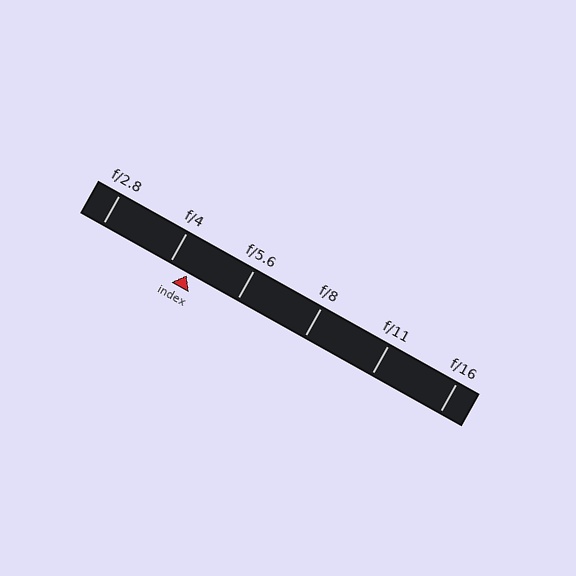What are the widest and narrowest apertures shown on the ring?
The widest aperture shown is f/2.8 and the narrowest is f/16.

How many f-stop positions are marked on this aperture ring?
There are 6 f-stop positions marked.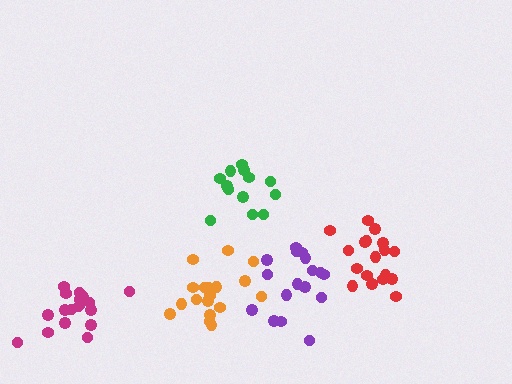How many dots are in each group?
Group 1: 13 dots, Group 2: 18 dots, Group 3: 18 dots, Group 4: 18 dots, Group 5: 17 dots (84 total).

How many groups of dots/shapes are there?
There are 5 groups.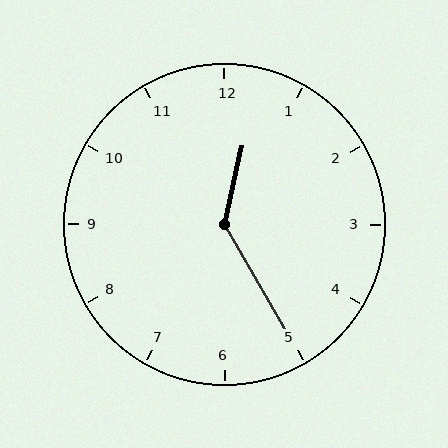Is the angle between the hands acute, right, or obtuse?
It is obtuse.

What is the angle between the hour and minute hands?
Approximately 138 degrees.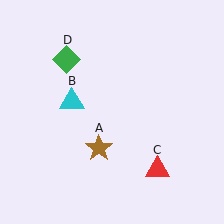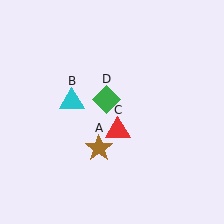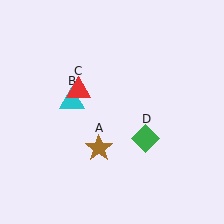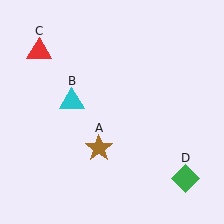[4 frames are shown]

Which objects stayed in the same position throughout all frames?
Brown star (object A) and cyan triangle (object B) remained stationary.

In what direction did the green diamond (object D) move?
The green diamond (object D) moved down and to the right.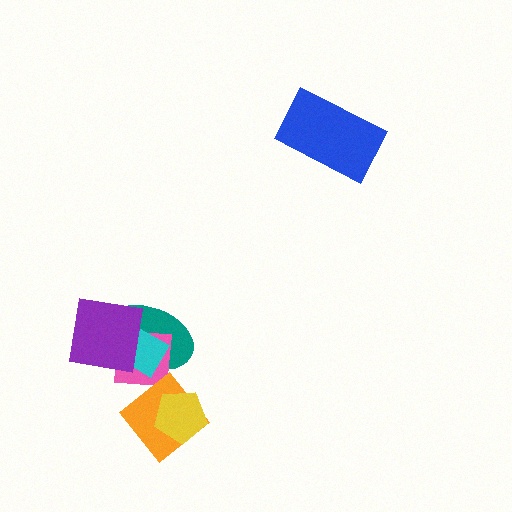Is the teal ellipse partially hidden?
Yes, it is partially covered by another shape.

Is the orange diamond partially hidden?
Yes, it is partially covered by another shape.